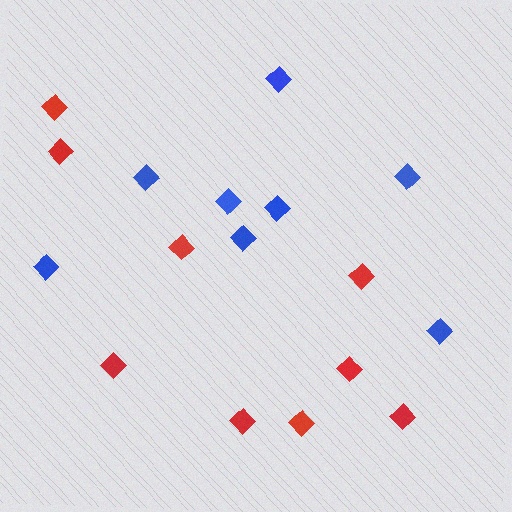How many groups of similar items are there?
There are 2 groups: one group of red diamonds (9) and one group of blue diamonds (8).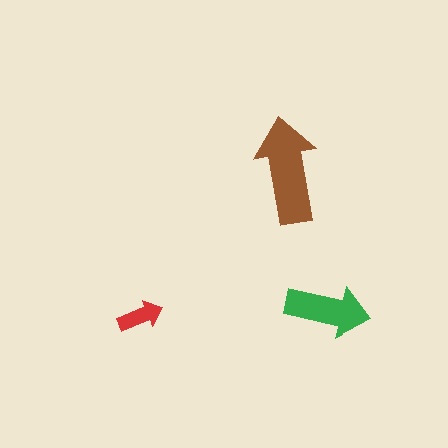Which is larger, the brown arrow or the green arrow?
The brown one.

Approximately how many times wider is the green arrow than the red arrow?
About 2 times wider.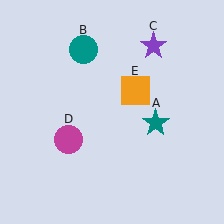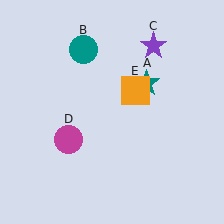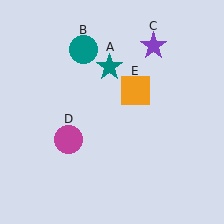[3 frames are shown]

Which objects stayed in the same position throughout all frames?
Teal circle (object B) and purple star (object C) and magenta circle (object D) and orange square (object E) remained stationary.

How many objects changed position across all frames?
1 object changed position: teal star (object A).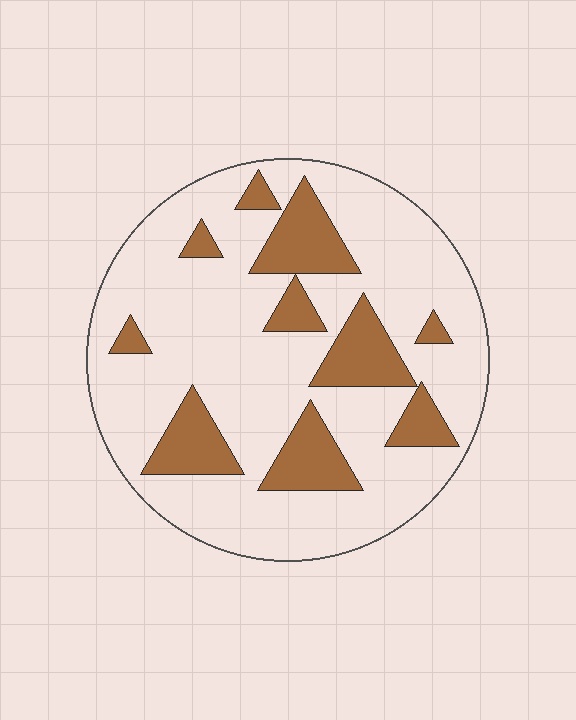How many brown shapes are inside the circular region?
10.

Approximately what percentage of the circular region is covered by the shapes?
Approximately 20%.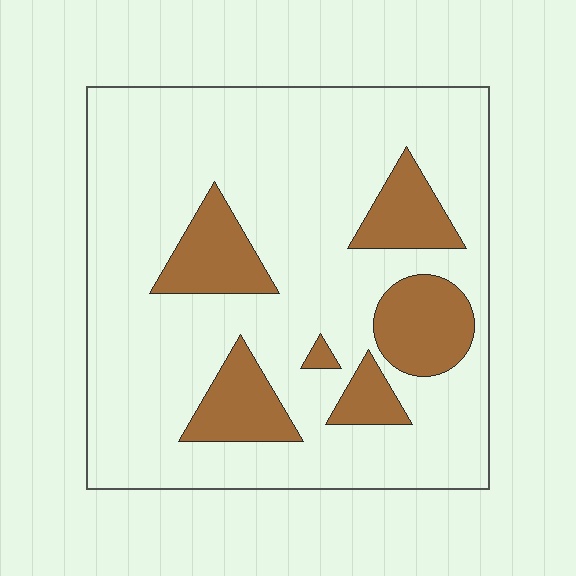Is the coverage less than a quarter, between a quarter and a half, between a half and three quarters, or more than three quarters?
Less than a quarter.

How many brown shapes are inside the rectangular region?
6.